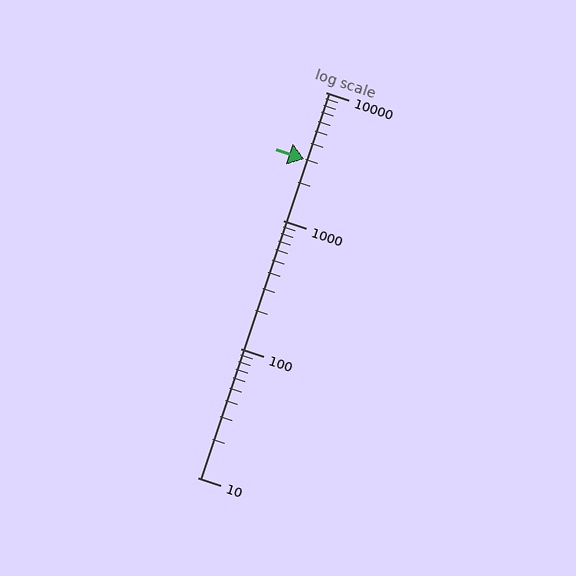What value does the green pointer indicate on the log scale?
The pointer indicates approximately 3000.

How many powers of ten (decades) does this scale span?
The scale spans 3 decades, from 10 to 10000.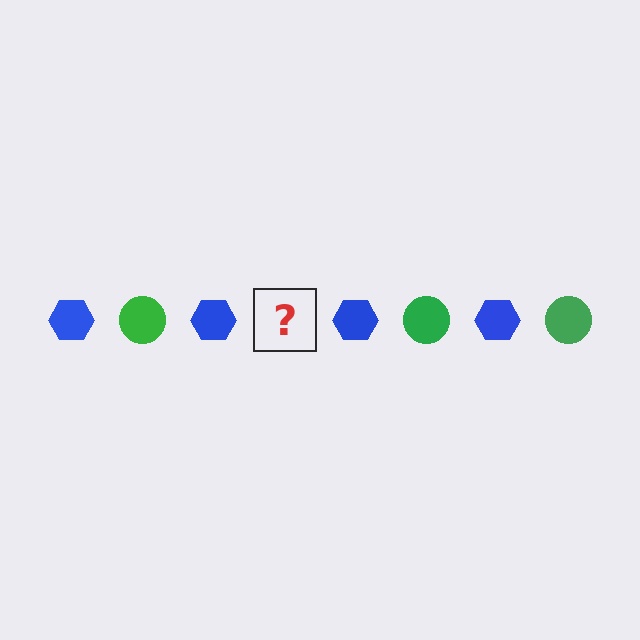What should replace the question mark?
The question mark should be replaced with a green circle.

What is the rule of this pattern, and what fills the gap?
The rule is that the pattern alternates between blue hexagon and green circle. The gap should be filled with a green circle.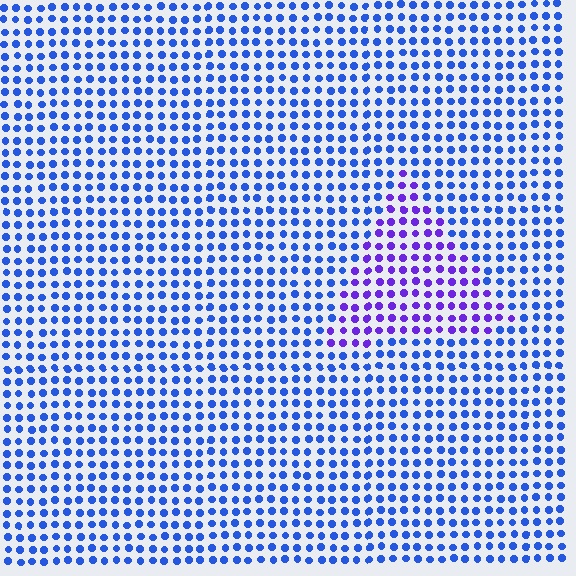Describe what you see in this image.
The image is filled with small blue elements in a uniform arrangement. A triangle-shaped region is visible where the elements are tinted to a slightly different hue, forming a subtle color boundary.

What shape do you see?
I see a triangle.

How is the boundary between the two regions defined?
The boundary is defined purely by a slight shift in hue (about 40 degrees). Spacing, size, and orientation are identical on both sides.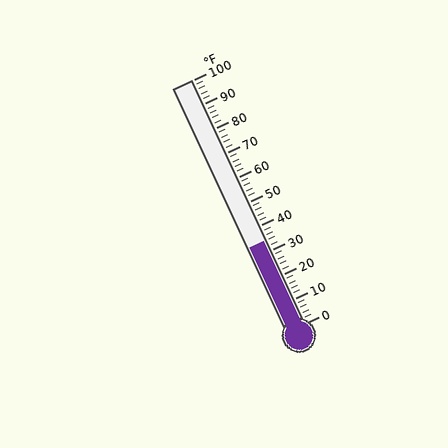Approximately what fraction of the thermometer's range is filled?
The thermometer is filled to approximately 35% of its range.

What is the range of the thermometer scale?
The thermometer scale ranges from 0°F to 100°F.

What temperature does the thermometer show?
The thermometer shows approximately 34°F.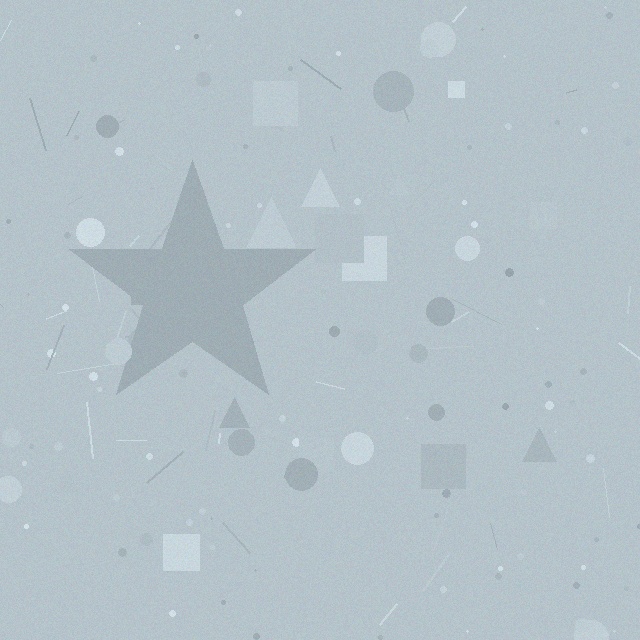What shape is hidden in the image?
A star is hidden in the image.